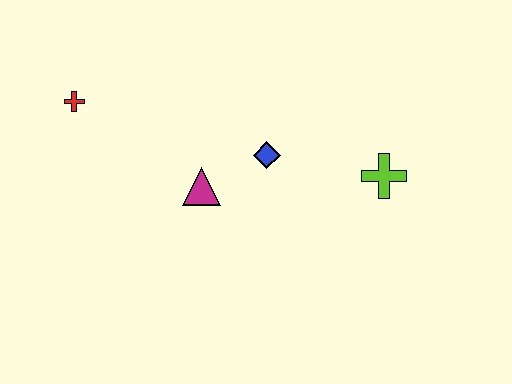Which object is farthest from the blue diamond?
The red cross is farthest from the blue diamond.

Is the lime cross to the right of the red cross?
Yes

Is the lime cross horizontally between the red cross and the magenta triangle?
No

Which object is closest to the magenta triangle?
The blue diamond is closest to the magenta triangle.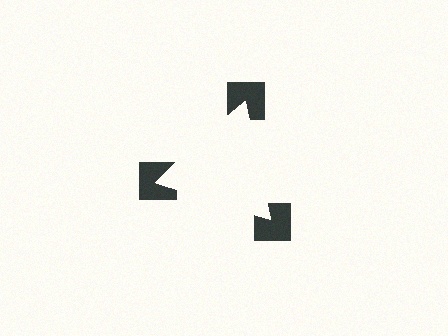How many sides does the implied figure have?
3 sides.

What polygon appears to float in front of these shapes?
An illusory triangle — its edges are inferred from the aligned wedge cuts in the notched squares, not physically drawn.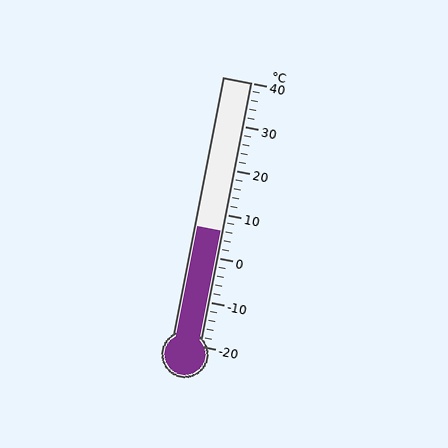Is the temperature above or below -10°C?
The temperature is above -10°C.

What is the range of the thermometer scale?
The thermometer scale ranges from -20°C to 40°C.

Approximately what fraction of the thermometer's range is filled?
The thermometer is filled to approximately 45% of its range.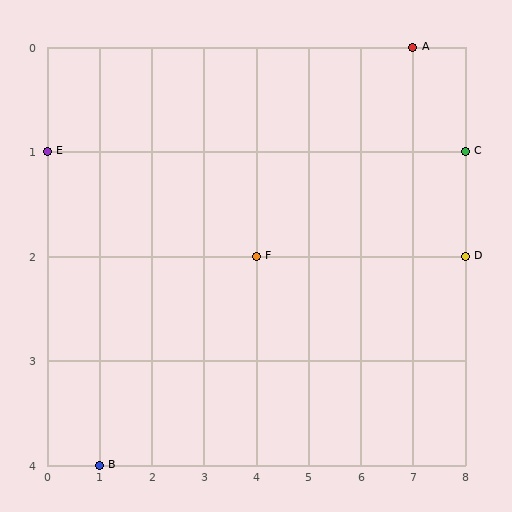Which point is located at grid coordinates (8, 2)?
Point D is at (8, 2).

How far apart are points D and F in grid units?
Points D and F are 4 columns apart.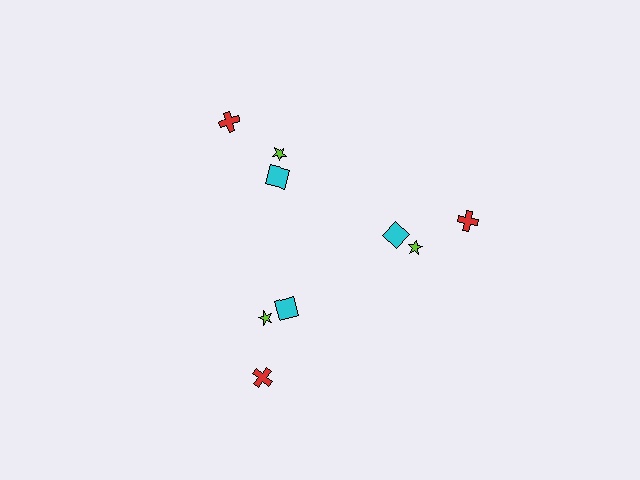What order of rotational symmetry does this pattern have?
This pattern has 3-fold rotational symmetry.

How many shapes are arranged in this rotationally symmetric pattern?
There are 9 shapes, arranged in 3 groups of 3.